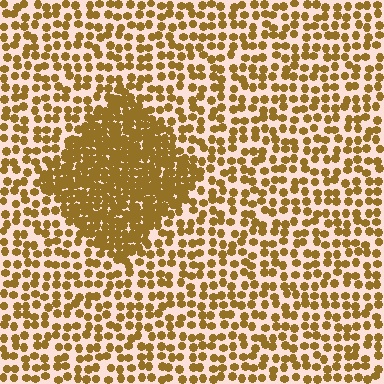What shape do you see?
I see a diamond.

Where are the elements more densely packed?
The elements are more densely packed inside the diamond boundary.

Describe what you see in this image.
The image contains small brown elements arranged at two different densities. A diamond-shaped region is visible where the elements are more densely packed than the surrounding area.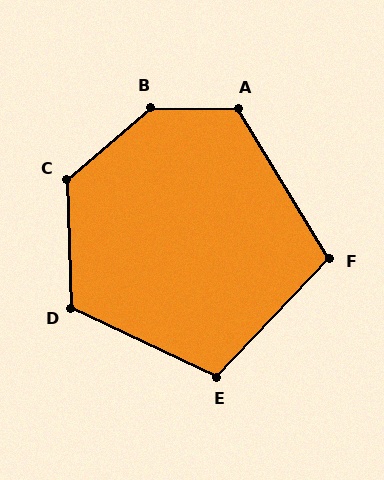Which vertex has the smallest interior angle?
F, at approximately 105 degrees.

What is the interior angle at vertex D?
Approximately 117 degrees (obtuse).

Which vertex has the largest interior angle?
B, at approximately 138 degrees.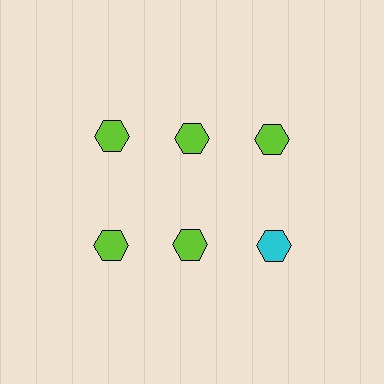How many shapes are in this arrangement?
There are 6 shapes arranged in a grid pattern.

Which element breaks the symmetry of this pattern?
The cyan hexagon in the second row, center column breaks the symmetry. All other shapes are lime hexagons.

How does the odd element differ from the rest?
It has a different color: cyan instead of lime.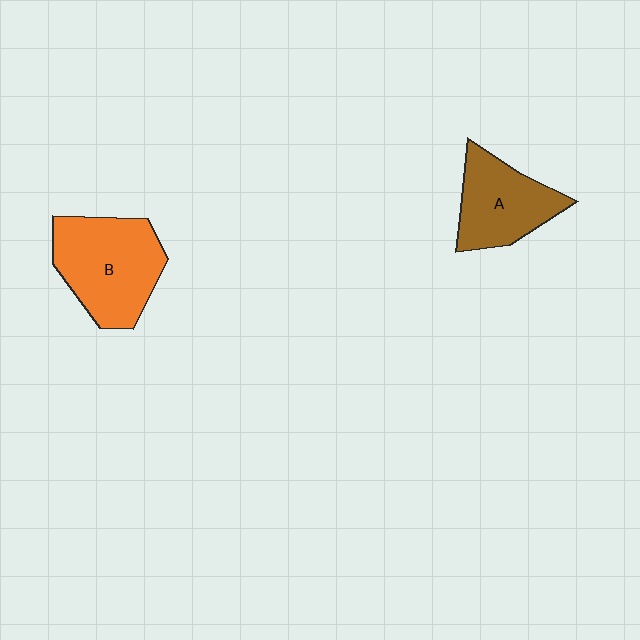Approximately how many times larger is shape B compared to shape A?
Approximately 1.3 times.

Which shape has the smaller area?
Shape A (brown).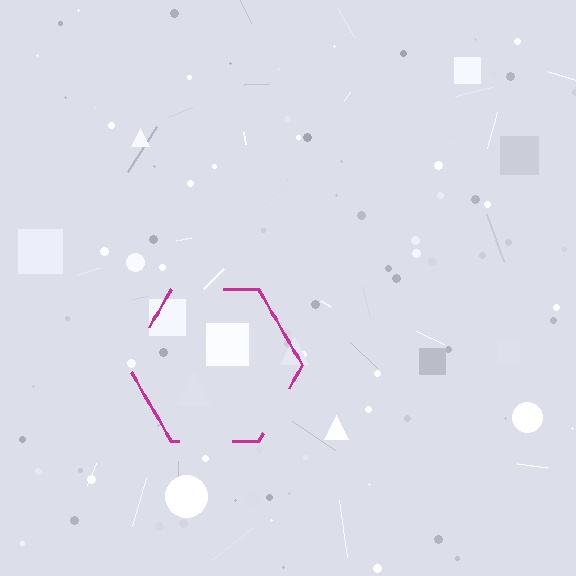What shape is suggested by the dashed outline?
The dashed outline suggests a hexagon.